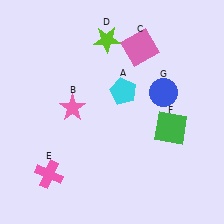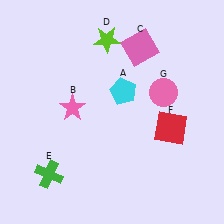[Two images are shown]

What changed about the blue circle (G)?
In Image 1, G is blue. In Image 2, it changed to pink.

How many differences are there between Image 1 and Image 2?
There are 3 differences between the two images.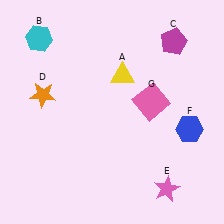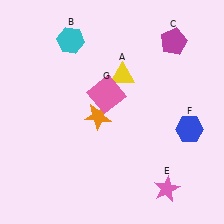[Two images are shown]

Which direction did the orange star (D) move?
The orange star (D) moved right.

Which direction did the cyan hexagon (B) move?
The cyan hexagon (B) moved right.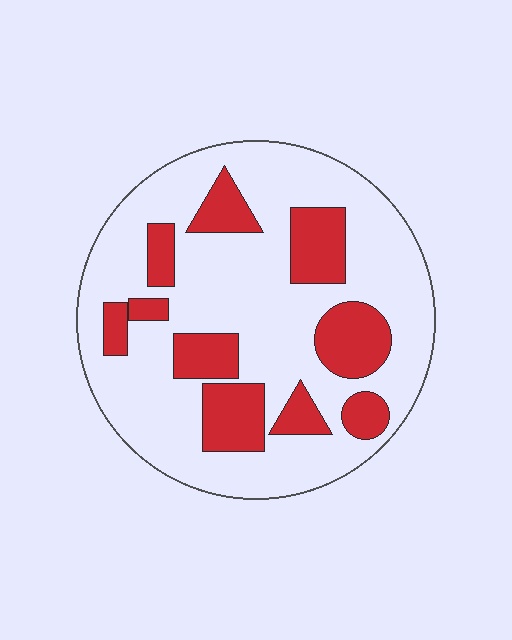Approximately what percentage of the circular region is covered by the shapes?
Approximately 25%.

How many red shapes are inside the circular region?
10.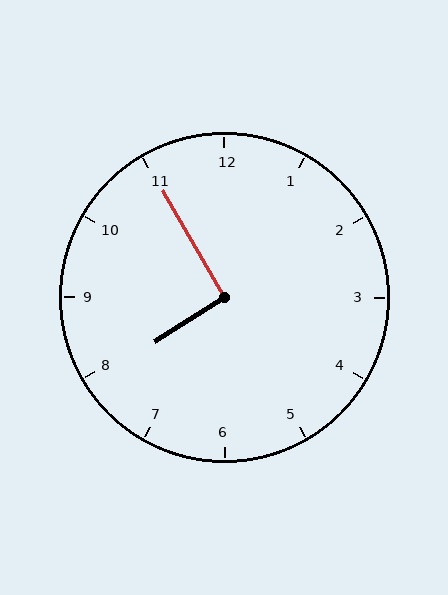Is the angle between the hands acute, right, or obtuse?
It is right.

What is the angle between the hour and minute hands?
Approximately 92 degrees.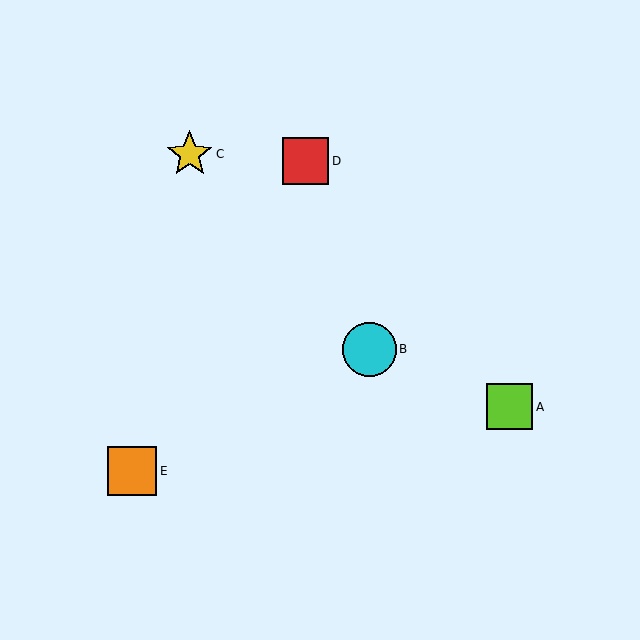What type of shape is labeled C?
Shape C is a yellow star.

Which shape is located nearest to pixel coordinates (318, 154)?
The red square (labeled D) at (305, 161) is nearest to that location.